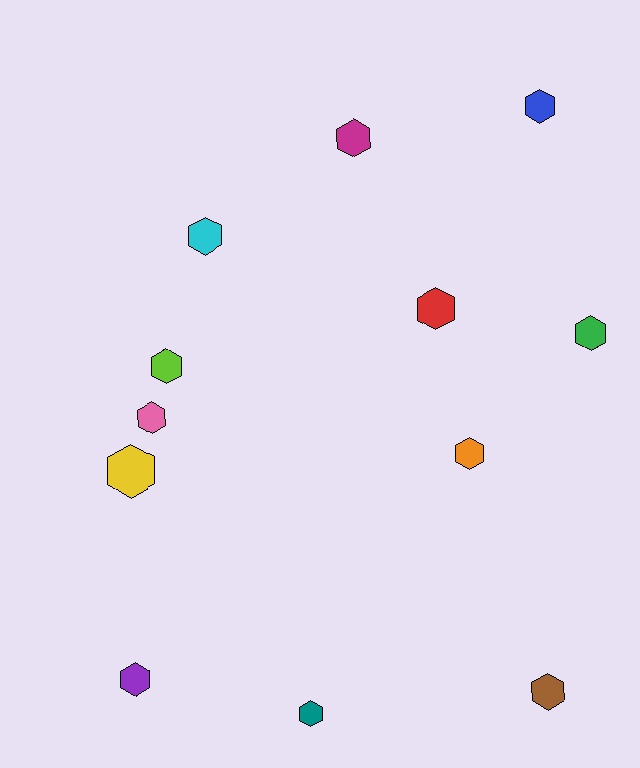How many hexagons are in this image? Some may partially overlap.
There are 12 hexagons.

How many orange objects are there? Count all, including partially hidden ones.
There is 1 orange object.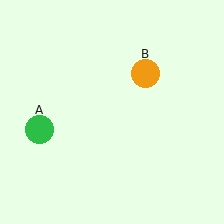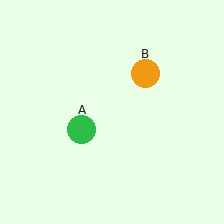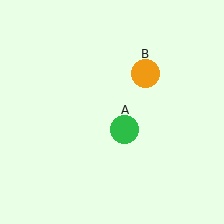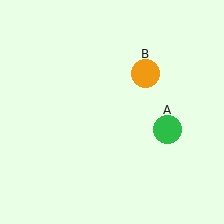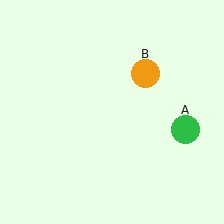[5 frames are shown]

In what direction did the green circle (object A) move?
The green circle (object A) moved right.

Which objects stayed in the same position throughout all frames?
Orange circle (object B) remained stationary.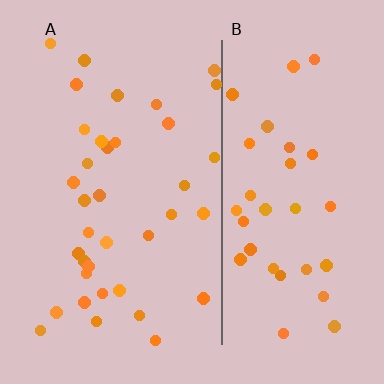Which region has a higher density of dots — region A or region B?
A (the left).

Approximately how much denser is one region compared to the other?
Approximately 1.0× — region A over region B.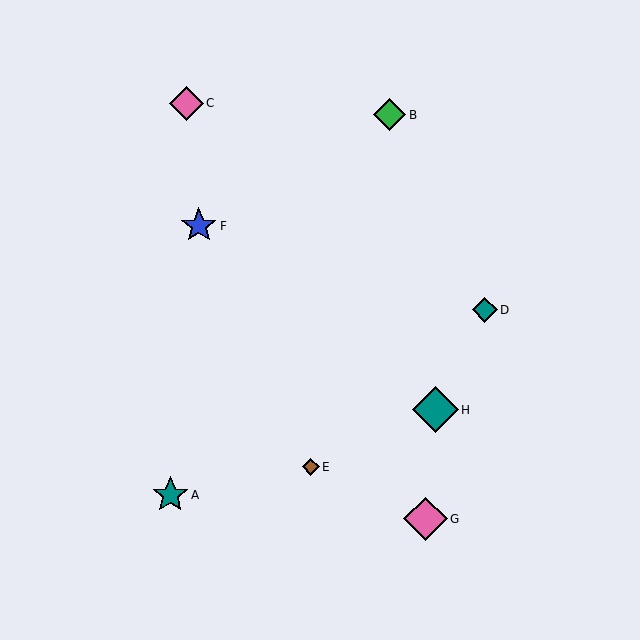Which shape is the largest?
The teal diamond (labeled H) is the largest.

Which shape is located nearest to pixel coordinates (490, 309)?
The teal diamond (labeled D) at (485, 310) is nearest to that location.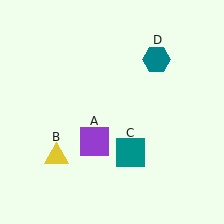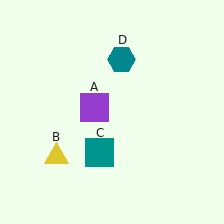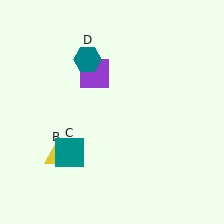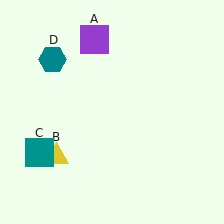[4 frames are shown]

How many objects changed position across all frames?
3 objects changed position: purple square (object A), teal square (object C), teal hexagon (object D).